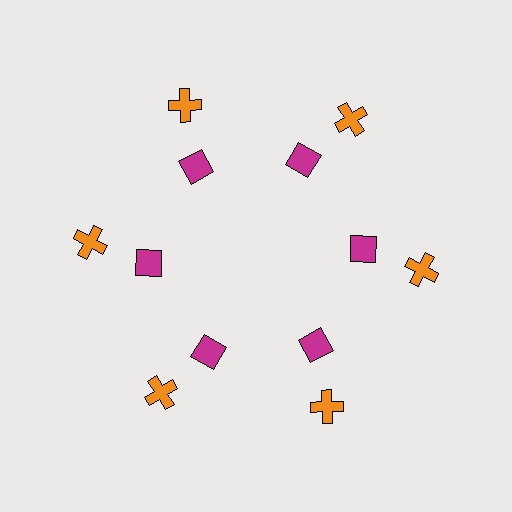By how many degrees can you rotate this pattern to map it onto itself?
The pattern maps onto itself every 60 degrees of rotation.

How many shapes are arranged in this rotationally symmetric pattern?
There are 12 shapes, arranged in 6 groups of 2.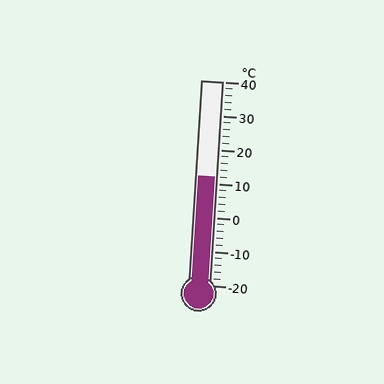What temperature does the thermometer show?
The thermometer shows approximately 12°C.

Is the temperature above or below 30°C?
The temperature is below 30°C.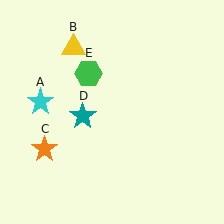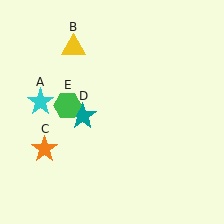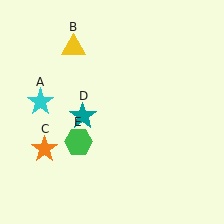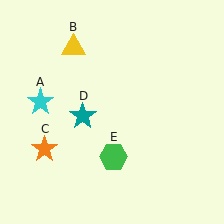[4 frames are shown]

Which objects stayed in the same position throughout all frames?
Cyan star (object A) and yellow triangle (object B) and orange star (object C) and teal star (object D) remained stationary.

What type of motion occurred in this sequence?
The green hexagon (object E) rotated counterclockwise around the center of the scene.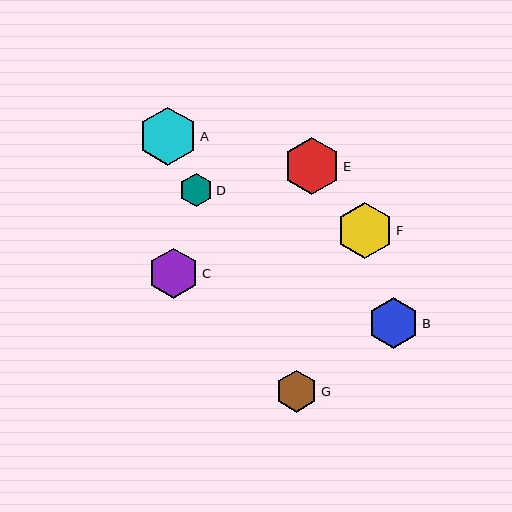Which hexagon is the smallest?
Hexagon D is the smallest with a size of approximately 33 pixels.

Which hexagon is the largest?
Hexagon A is the largest with a size of approximately 58 pixels.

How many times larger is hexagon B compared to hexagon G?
Hexagon B is approximately 1.2 times the size of hexagon G.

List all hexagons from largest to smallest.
From largest to smallest: A, E, F, B, C, G, D.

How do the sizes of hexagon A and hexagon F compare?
Hexagon A and hexagon F are approximately the same size.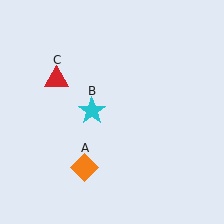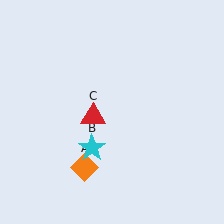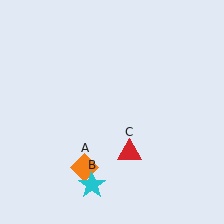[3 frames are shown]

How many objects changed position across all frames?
2 objects changed position: cyan star (object B), red triangle (object C).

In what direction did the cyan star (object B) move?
The cyan star (object B) moved down.